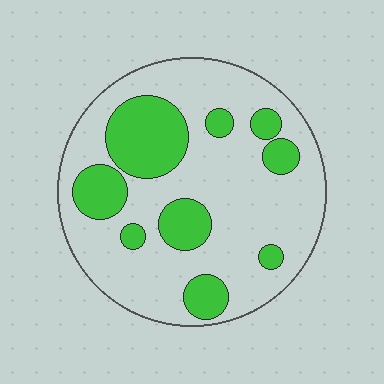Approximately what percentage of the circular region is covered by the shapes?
Approximately 25%.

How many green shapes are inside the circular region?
9.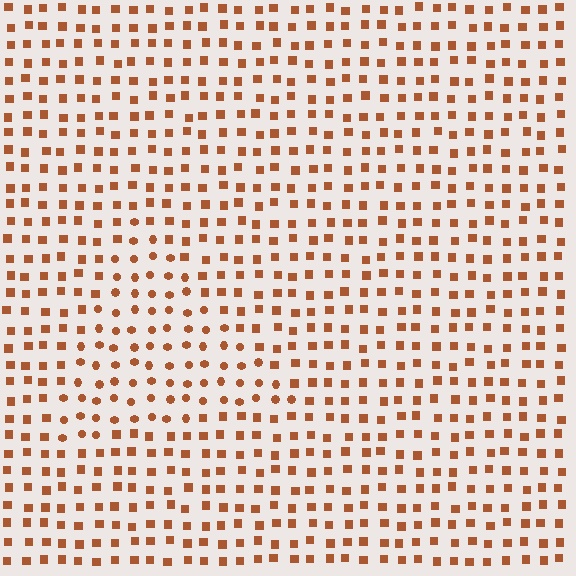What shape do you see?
I see a triangle.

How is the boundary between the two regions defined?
The boundary is defined by a change in element shape: circles inside vs. squares outside. All elements share the same color and spacing.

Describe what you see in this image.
The image is filled with small brown elements arranged in a uniform grid. A triangle-shaped region contains circles, while the surrounding area contains squares. The boundary is defined purely by the change in element shape.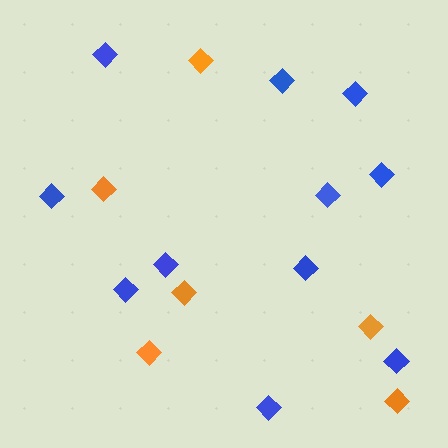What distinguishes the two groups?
There are 2 groups: one group of blue diamonds (11) and one group of orange diamonds (6).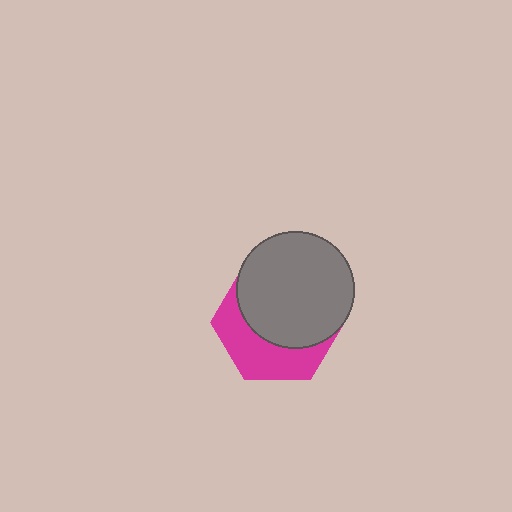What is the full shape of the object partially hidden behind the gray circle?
The partially hidden object is a magenta hexagon.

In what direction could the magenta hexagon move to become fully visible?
The magenta hexagon could move down. That would shift it out from behind the gray circle entirely.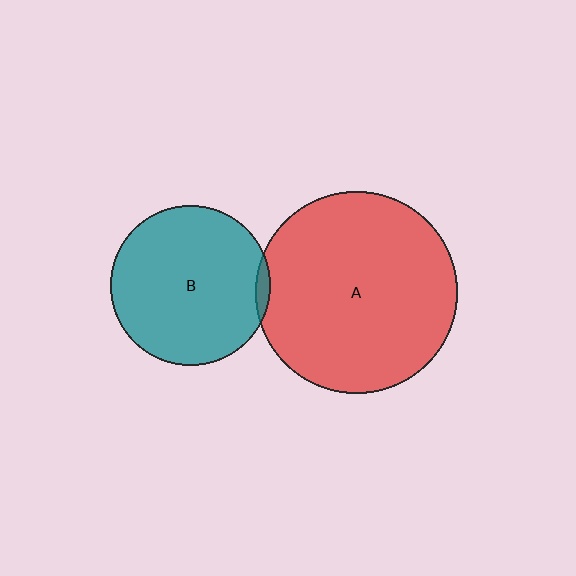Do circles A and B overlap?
Yes.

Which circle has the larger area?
Circle A (red).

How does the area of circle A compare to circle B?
Approximately 1.6 times.